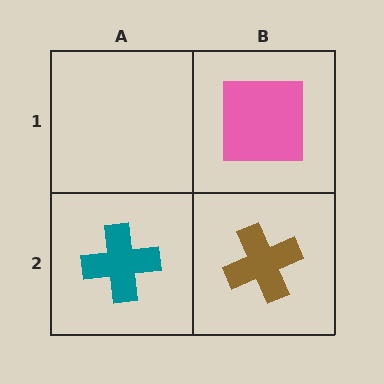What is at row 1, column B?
A pink square.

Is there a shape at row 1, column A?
No, that cell is empty.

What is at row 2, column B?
A brown cross.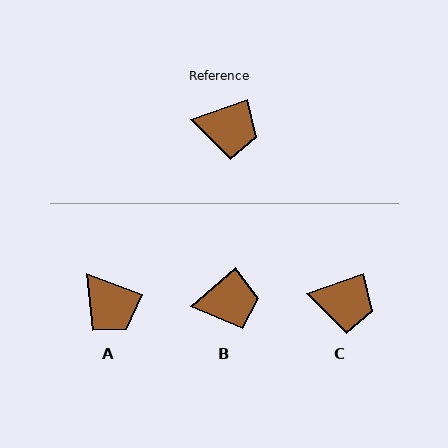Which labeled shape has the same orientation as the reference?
C.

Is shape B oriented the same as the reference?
No, it is off by about 22 degrees.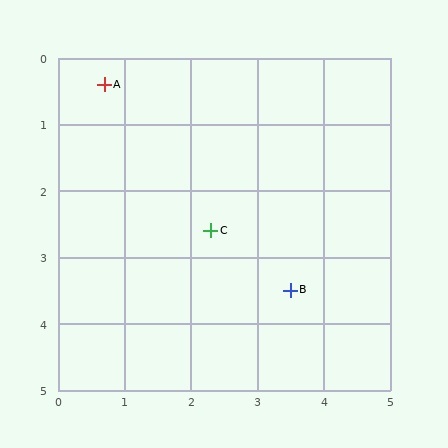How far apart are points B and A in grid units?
Points B and A are about 4.2 grid units apart.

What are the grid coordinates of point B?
Point B is at approximately (3.5, 3.5).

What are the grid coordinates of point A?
Point A is at approximately (0.7, 0.4).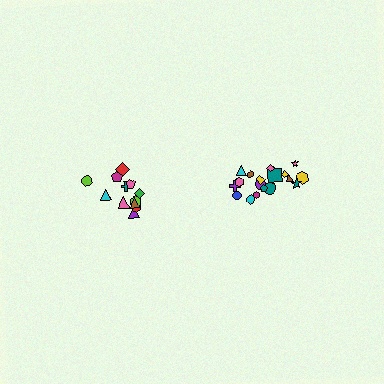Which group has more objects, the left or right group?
The right group.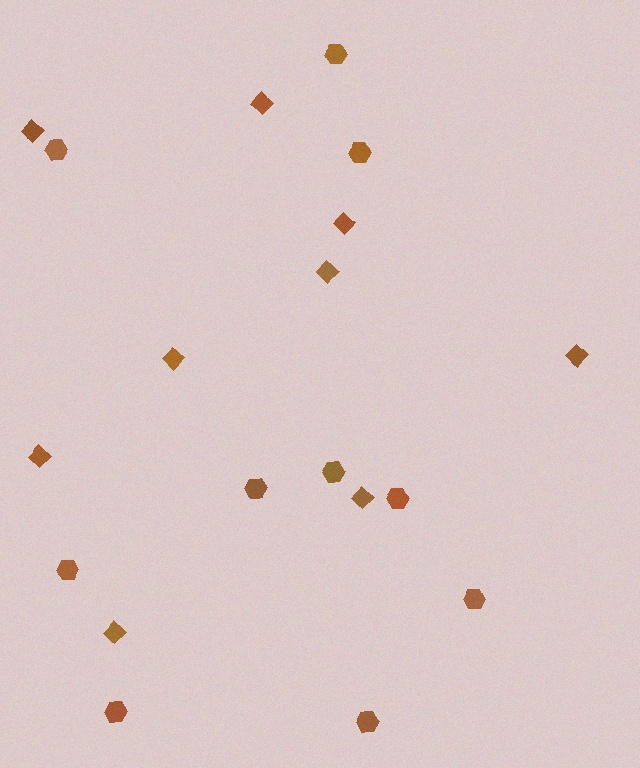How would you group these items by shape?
There are 2 groups: one group of diamonds (9) and one group of hexagons (10).